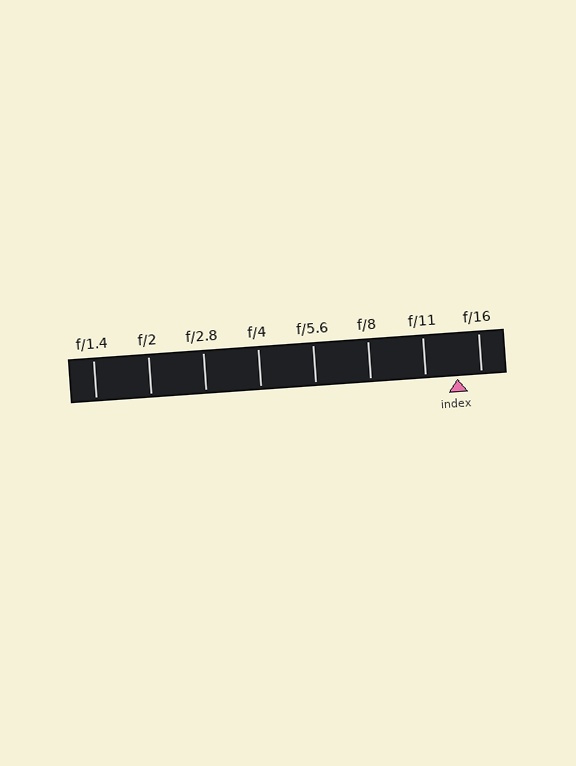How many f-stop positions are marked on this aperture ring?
There are 8 f-stop positions marked.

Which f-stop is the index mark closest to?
The index mark is closest to f/16.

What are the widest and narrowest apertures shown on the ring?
The widest aperture shown is f/1.4 and the narrowest is f/16.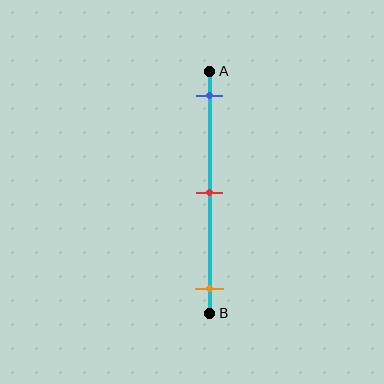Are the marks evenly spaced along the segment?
Yes, the marks are approximately evenly spaced.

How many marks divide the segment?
There are 3 marks dividing the segment.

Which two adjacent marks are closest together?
The blue and red marks are the closest adjacent pair.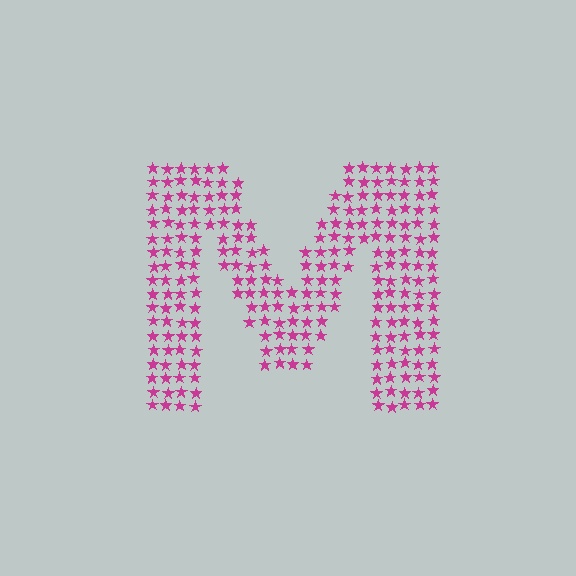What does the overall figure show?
The overall figure shows the letter M.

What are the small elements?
The small elements are stars.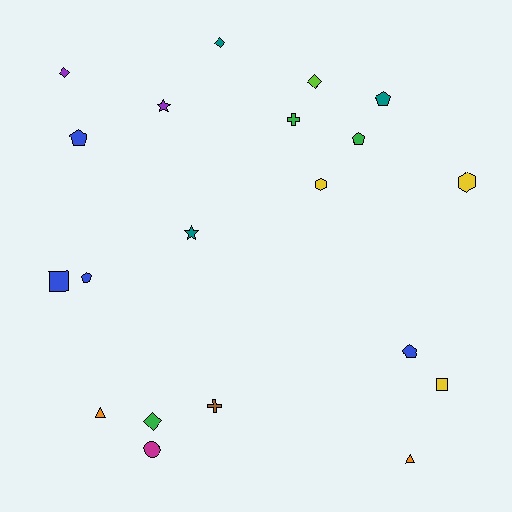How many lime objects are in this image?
There is 1 lime object.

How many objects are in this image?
There are 20 objects.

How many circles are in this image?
There is 1 circle.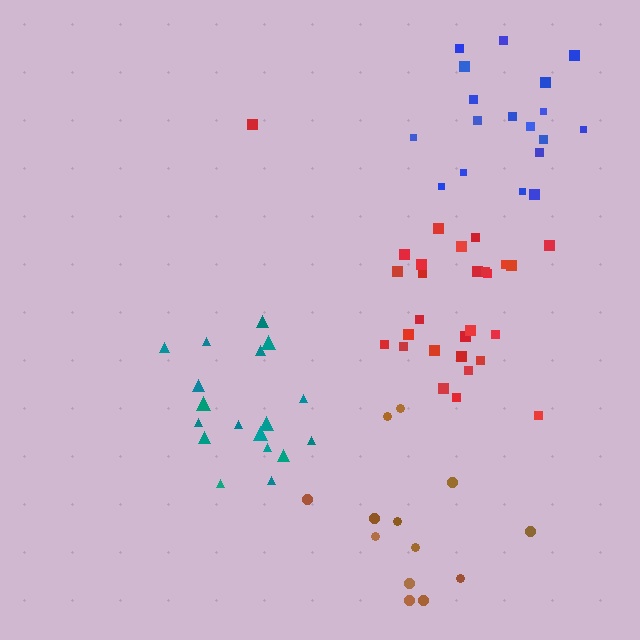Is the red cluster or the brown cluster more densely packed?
Red.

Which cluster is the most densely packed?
Teal.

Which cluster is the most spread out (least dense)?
Brown.